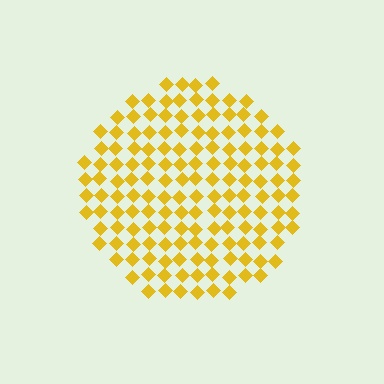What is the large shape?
The large shape is a circle.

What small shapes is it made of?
It is made of small diamonds.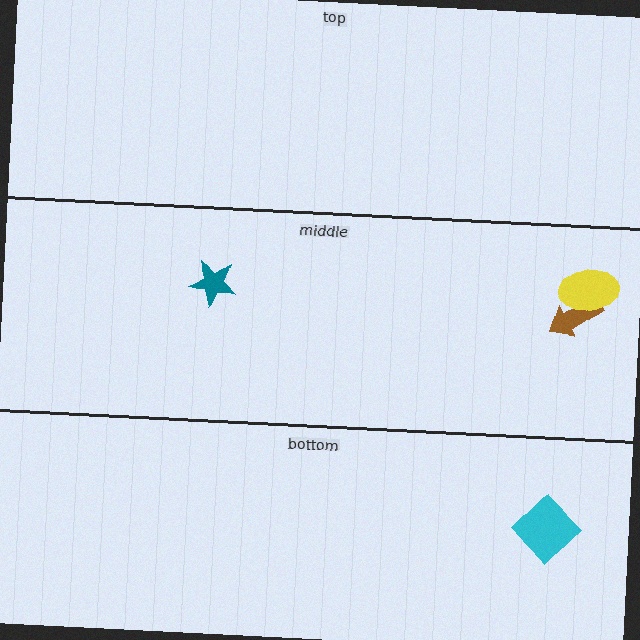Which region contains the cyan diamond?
The bottom region.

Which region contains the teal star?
The middle region.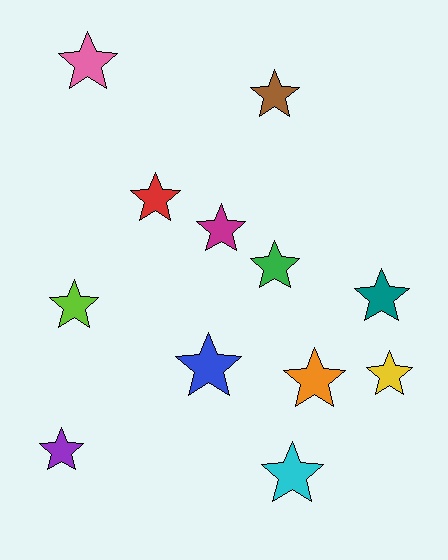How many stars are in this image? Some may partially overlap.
There are 12 stars.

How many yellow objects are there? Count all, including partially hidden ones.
There is 1 yellow object.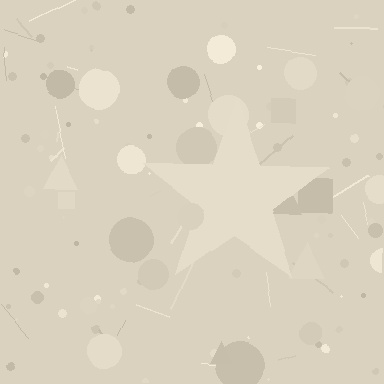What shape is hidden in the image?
A star is hidden in the image.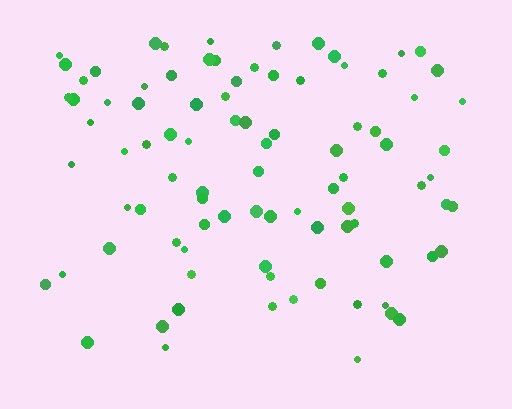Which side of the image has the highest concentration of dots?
The top.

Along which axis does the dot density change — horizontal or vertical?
Vertical.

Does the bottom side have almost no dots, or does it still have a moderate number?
Still a moderate number, just noticeably fewer than the top.